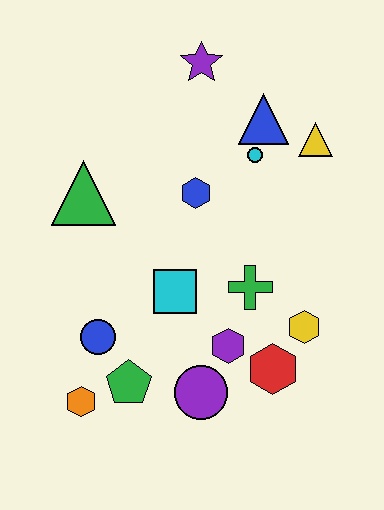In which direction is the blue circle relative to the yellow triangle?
The blue circle is to the left of the yellow triangle.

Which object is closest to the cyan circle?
The blue triangle is closest to the cyan circle.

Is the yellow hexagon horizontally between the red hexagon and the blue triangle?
No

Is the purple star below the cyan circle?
No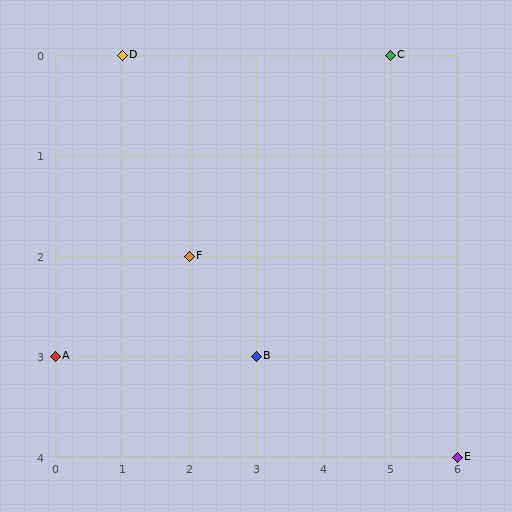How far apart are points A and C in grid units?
Points A and C are 5 columns and 3 rows apart (about 5.8 grid units diagonally).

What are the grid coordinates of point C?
Point C is at grid coordinates (5, 0).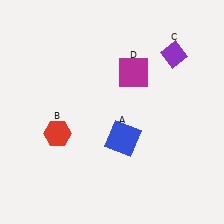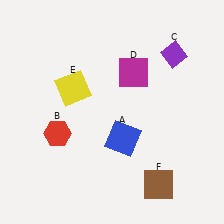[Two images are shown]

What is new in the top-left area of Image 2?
A yellow square (E) was added in the top-left area of Image 2.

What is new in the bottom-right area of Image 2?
A brown square (F) was added in the bottom-right area of Image 2.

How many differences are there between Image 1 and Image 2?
There are 2 differences between the two images.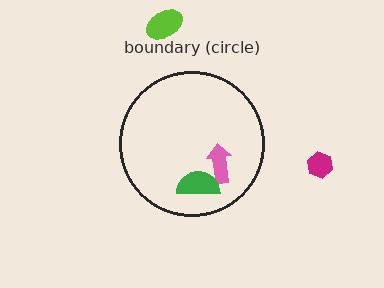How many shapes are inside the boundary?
2 inside, 2 outside.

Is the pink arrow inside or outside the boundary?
Inside.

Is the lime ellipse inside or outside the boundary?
Outside.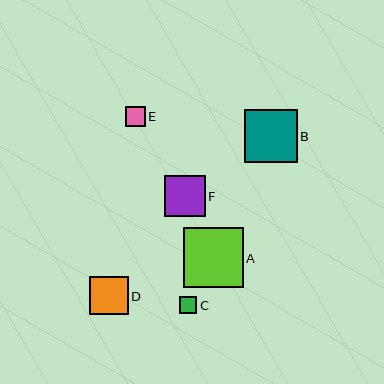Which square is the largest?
Square A is the largest with a size of approximately 59 pixels.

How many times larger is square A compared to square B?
Square A is approximately 1.1 times the size of square B.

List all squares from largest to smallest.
From largest to smallest: A, B, F, D, E, C.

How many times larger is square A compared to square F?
Square A is approximately 1.4 times the size of square F.